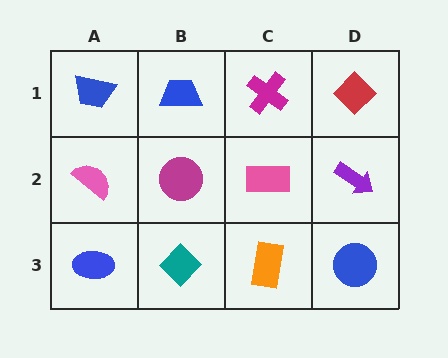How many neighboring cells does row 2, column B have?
4.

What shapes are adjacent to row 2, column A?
A blue trapezoid (row 1, column A), a blue ellipse (row 3, column A), a magenta circle (row 2, column B).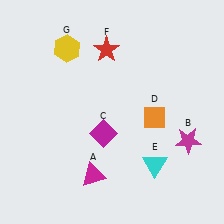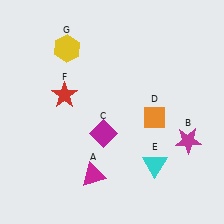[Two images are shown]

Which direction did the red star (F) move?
The red star (F) moved down.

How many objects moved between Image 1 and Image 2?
1 object moved between the two images.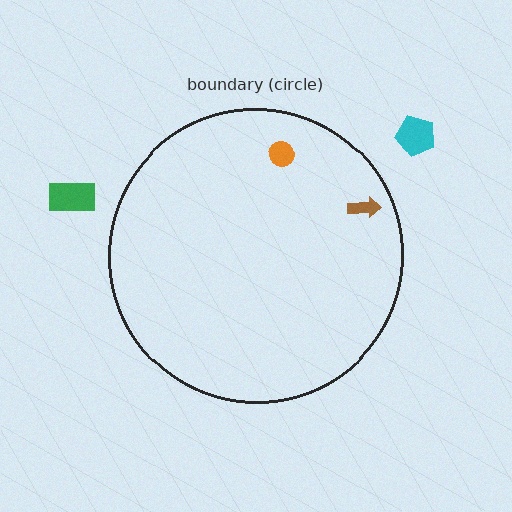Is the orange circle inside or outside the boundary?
Inside.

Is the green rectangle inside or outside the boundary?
Outside.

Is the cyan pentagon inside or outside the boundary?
Outside.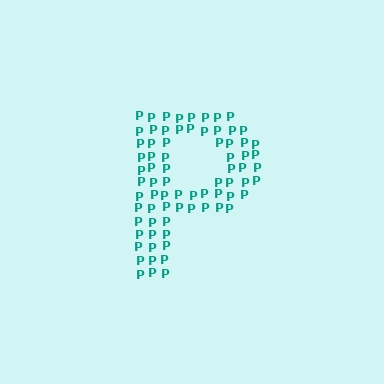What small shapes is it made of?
It is made of small letter P's.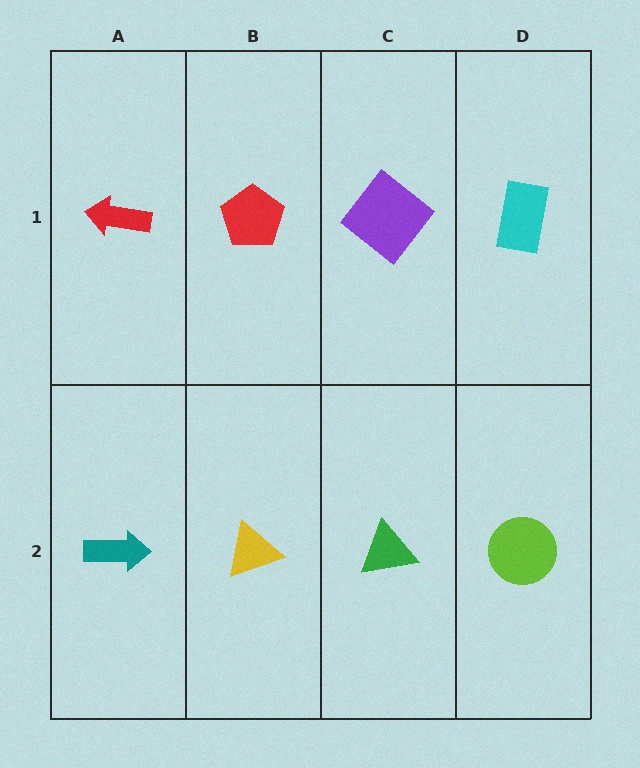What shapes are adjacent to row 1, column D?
A lime circle (row 2, column D), a purple diamond (row 1, column C).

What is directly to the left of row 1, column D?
A purple diamond.